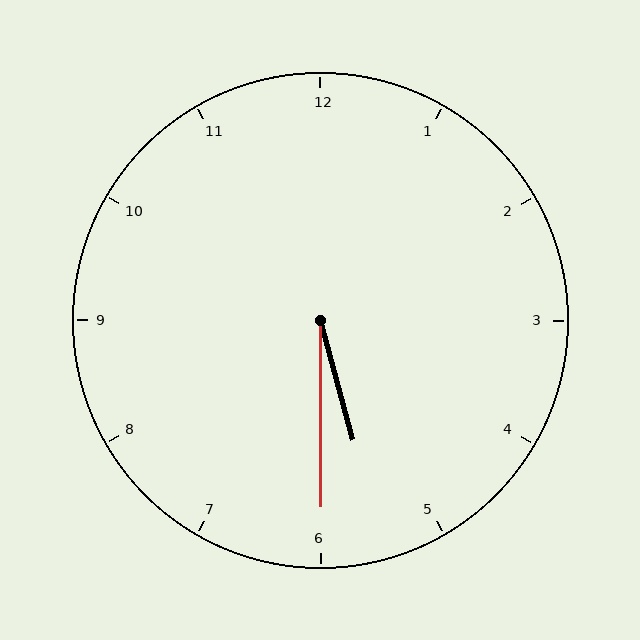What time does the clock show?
5:30.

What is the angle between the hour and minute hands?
Approximately 15 degrees.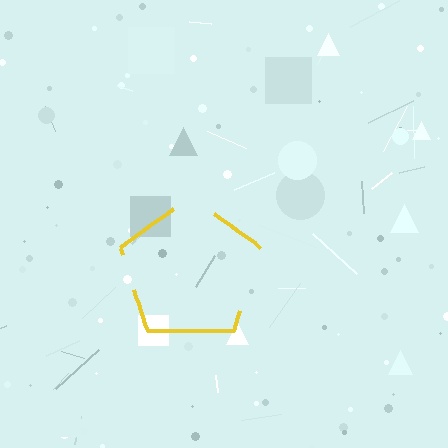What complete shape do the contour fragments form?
The contour fragments form a pentagon.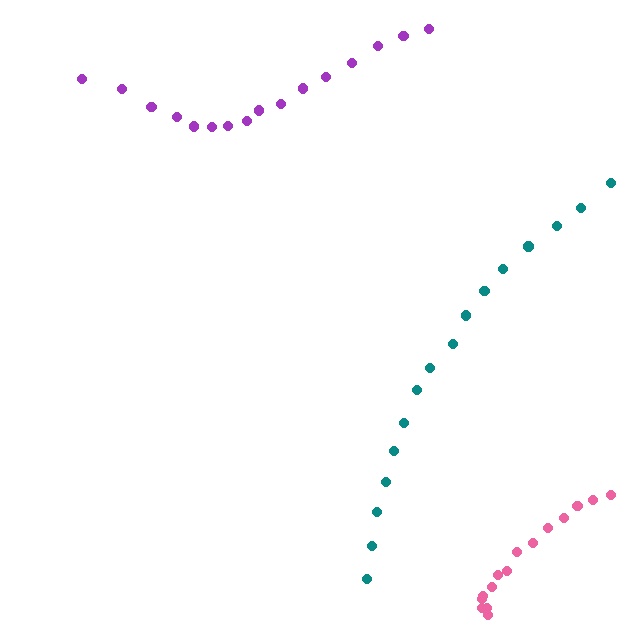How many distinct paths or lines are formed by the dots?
There are 3 distinct paths.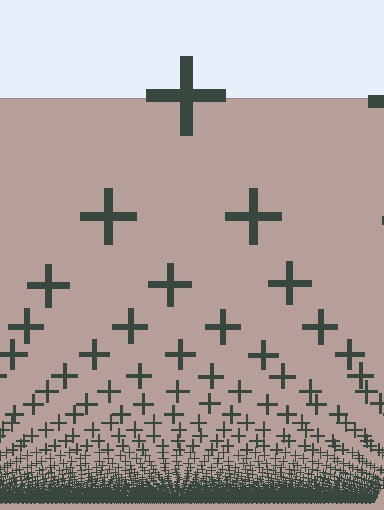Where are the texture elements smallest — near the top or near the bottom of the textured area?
Near the bottom.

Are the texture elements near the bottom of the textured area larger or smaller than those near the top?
Smaller. The gradient is inverted — elements near the bottom are smaller and denser.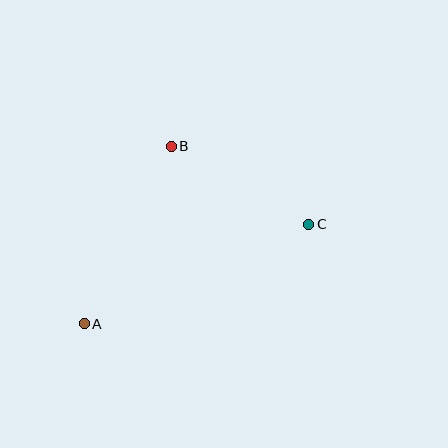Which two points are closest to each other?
Points B and C are closest to each other.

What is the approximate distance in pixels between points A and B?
The distance between A and B is approximately 198 pixels.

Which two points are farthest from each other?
Points A and C are farthest from each other.